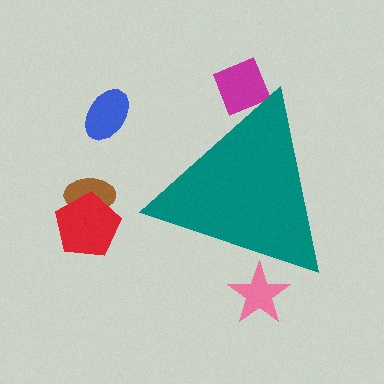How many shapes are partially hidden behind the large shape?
2 shapes are partially hidden.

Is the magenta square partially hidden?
Yes, the magenta square is partially hidden behind the teal triangle.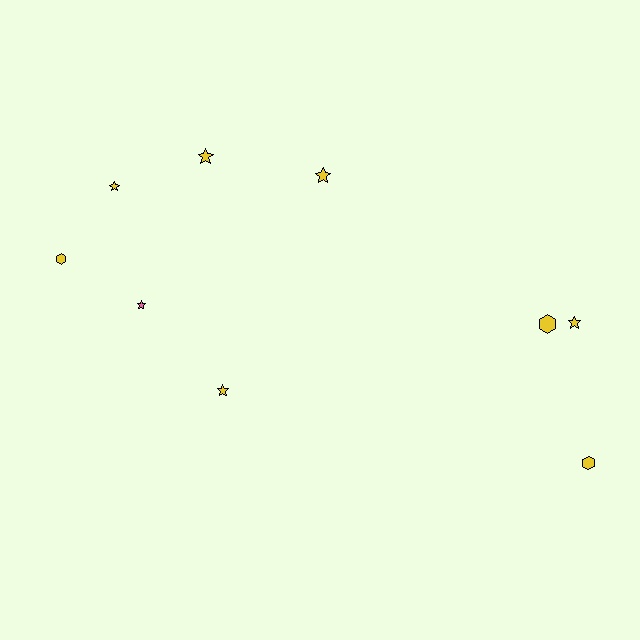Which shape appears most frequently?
Star, with 6 objects.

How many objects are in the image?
There are 9 objects.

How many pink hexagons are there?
There are no pink hexagons.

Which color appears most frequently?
Yellow, with 8 objects.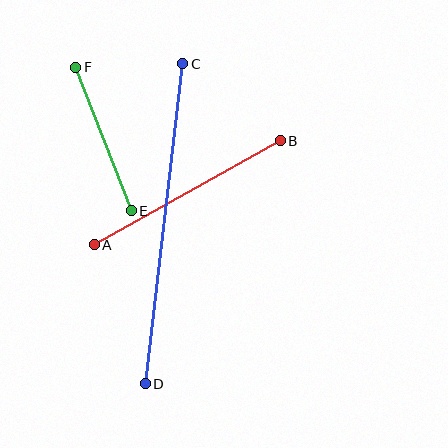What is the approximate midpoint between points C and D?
The midpoint is at approximately (164, 224) pixels.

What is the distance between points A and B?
The distance is approximately 213 pixels.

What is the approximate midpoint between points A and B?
The midpoint is at approximately (187, 193) pixels.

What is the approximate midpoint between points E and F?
The midpoint is at approximately (104, 139) pixels.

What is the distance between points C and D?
The distance is approximately 322 pixels.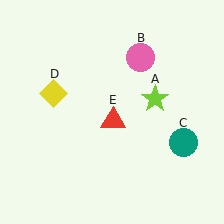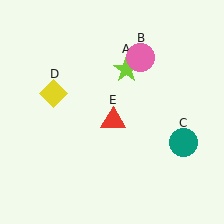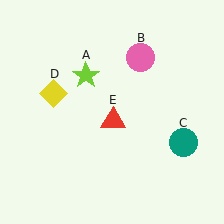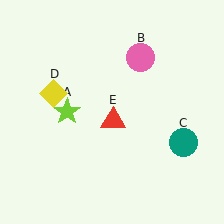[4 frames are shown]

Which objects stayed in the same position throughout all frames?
Pink circle (object B) and teal circle (object C) and yellow diamond (object D) and red triangle (object E) remained stationary.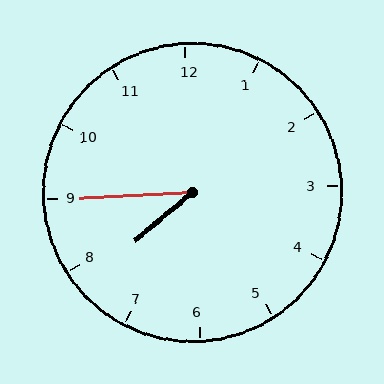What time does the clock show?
7:45.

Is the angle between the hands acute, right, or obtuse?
It is acute.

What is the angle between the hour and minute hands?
Approximately 38 degrees.